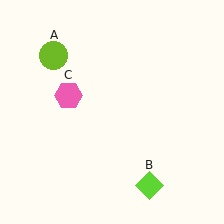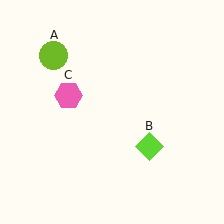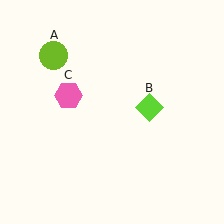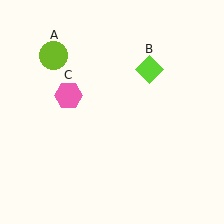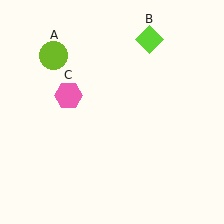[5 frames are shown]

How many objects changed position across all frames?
1 object changed position: lime diamond (object B).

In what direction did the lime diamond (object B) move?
The lime diamond (object B) moved up.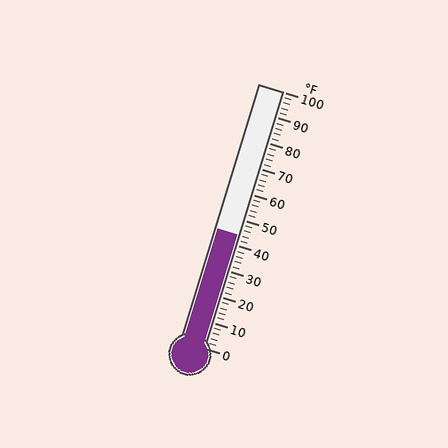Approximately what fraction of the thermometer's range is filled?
The thermometer is filled to approximately 45% of its range.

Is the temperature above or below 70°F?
The temperature is below 70°F.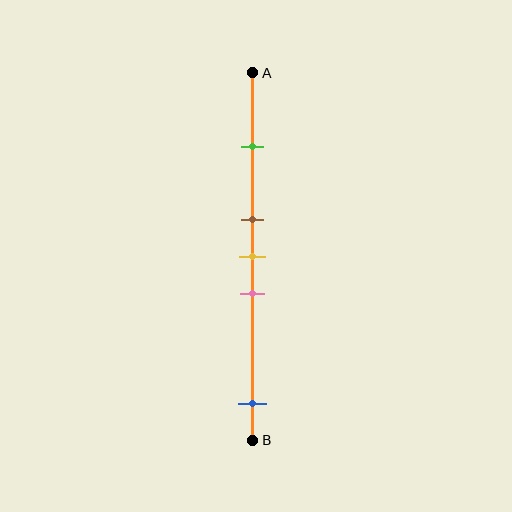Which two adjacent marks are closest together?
The brown and yellow marks are the closest adjacent pair.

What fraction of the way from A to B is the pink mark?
The pink mark is approximately 60% (0.6) of the way from A to B.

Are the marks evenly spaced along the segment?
No, the marks are not evenly spaced.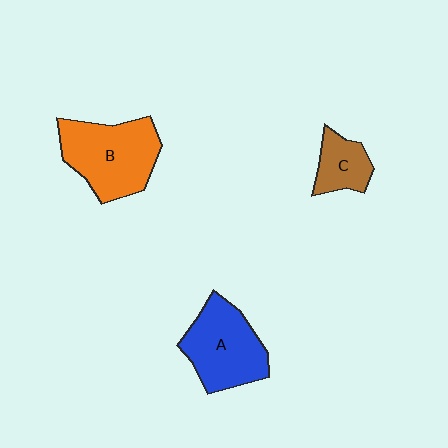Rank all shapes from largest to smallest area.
From largest to smallest: B (orange), A (blue), C (brown).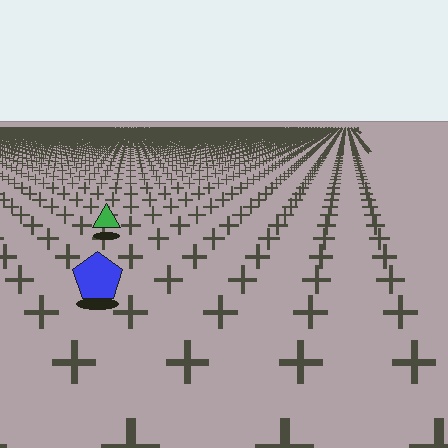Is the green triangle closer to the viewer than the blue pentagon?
No. The blue pentagon is closer — you can tell from the texture gradient: the ground texture is coarser near it.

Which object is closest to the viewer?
The blue pentagon is closest. The texture marks near it are larger and more spread out.